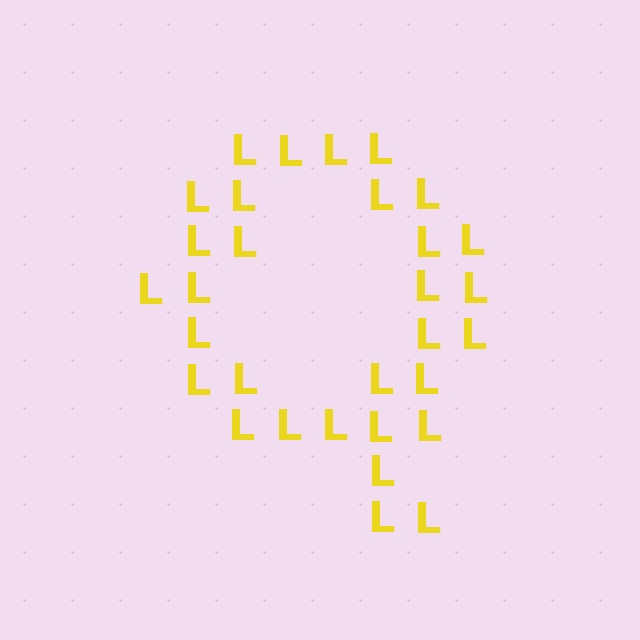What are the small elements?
The small elements are letter L's.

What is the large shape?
The large shape is the letter Q.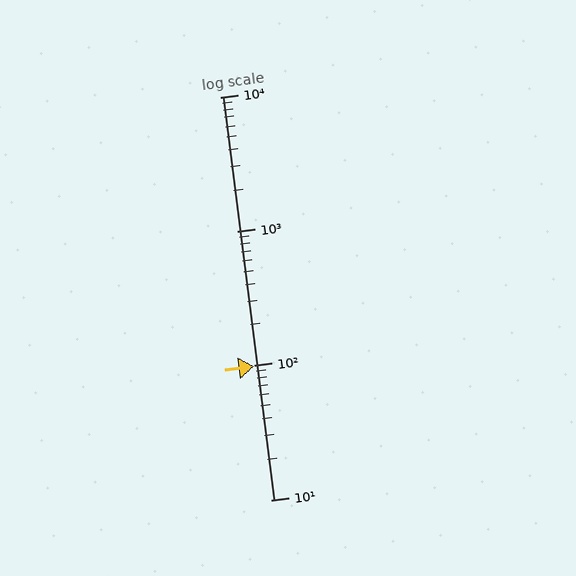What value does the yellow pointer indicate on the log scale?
The pointer indicates approximately 98.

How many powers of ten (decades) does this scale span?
The scale spans 3 decades, from 10 to 10000.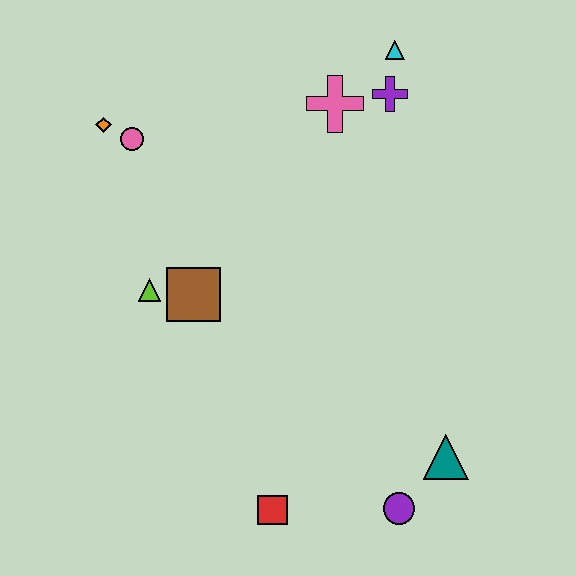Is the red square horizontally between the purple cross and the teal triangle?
No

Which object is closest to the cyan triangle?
The purple cross is closest to the cyan triangle.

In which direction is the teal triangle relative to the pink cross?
The teal triangle is below the pink cross.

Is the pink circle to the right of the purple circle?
No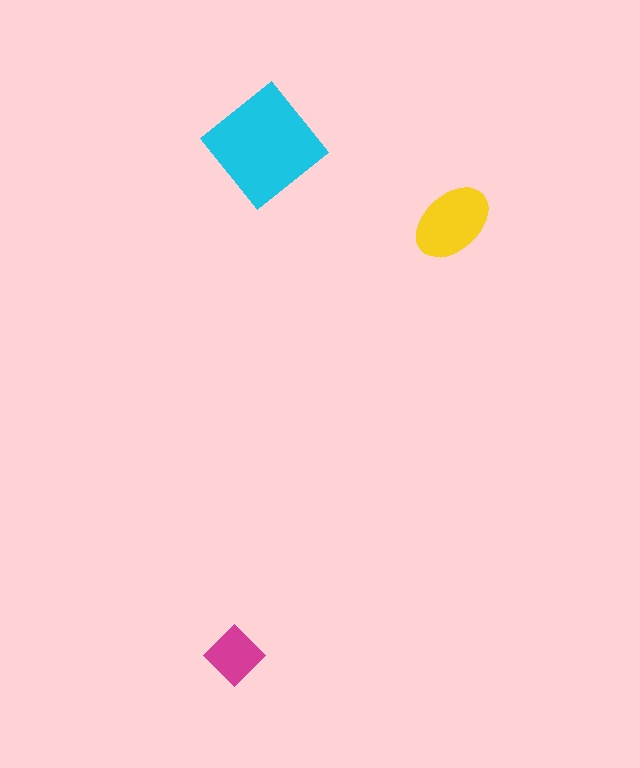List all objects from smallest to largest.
The magenta diamond, the yellow ellipse, the cyan diamond.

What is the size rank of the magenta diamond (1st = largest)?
3rd.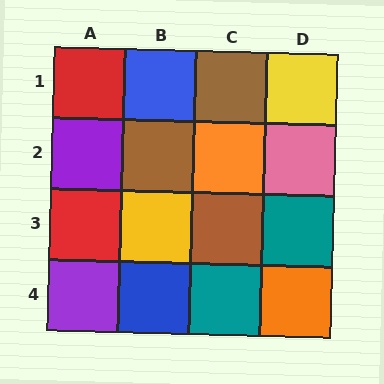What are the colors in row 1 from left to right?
Red, blue, brown, yellow.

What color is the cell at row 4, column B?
Blue.